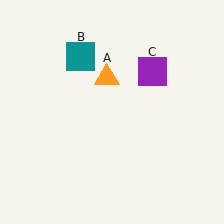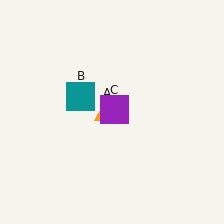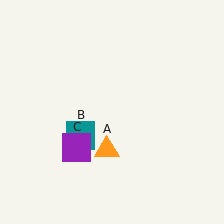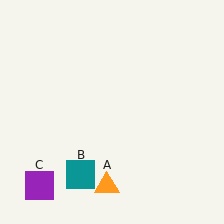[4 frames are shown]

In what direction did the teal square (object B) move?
The teal square (object B) moved down.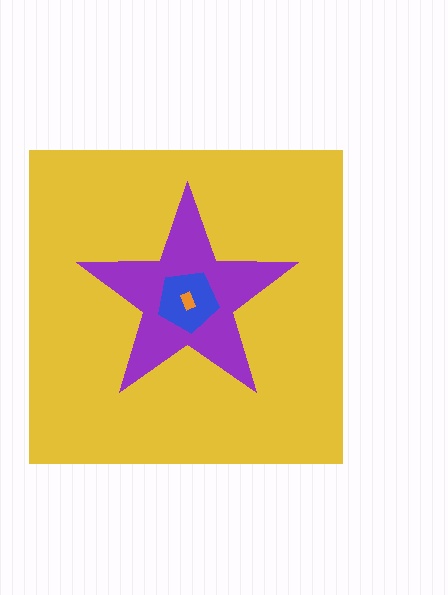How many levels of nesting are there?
4.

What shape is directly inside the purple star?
The blue pentagon.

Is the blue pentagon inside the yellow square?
Yes.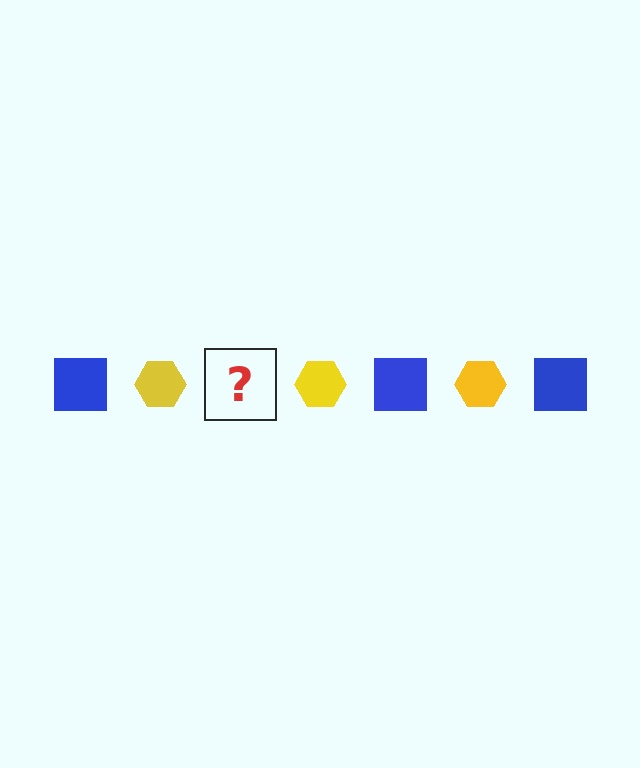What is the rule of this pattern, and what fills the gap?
The rule is that the pattern alternates between blue square and yellow hexagon. The gap should be filled with a blue square.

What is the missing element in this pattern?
The missing element is a blue square.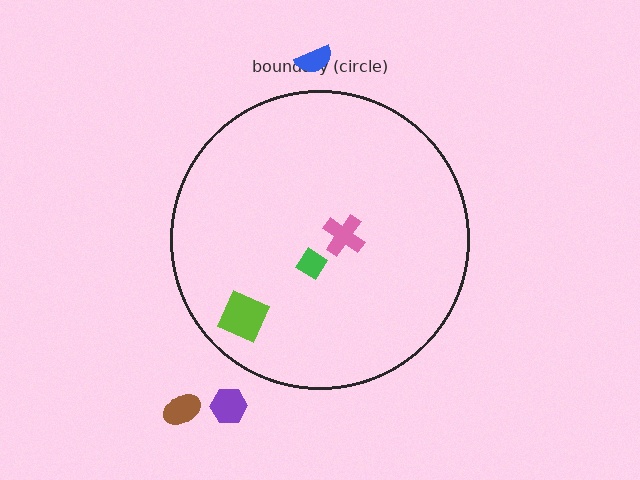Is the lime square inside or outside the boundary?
Inside.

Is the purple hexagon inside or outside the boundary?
Outside.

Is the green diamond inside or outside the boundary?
Inside.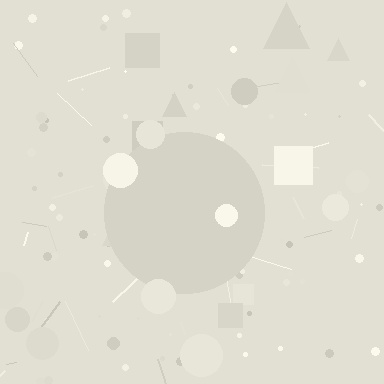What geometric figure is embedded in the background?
A circle is embedded in the background.